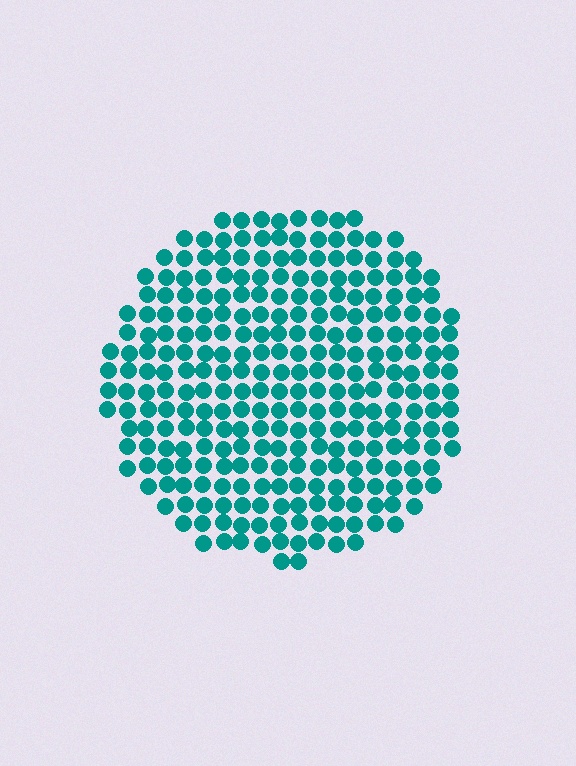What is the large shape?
The large shape is a circle.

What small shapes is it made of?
It is made of small circles.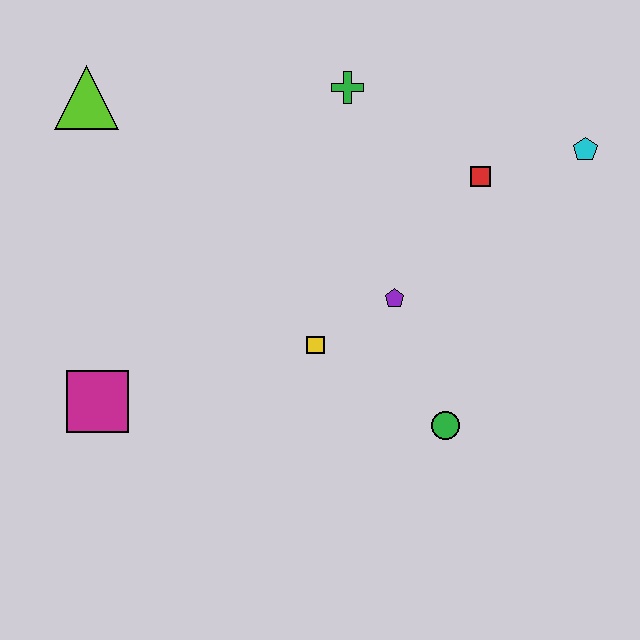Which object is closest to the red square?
The cyan pentagon is closest to the red square.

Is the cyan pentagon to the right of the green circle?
Yes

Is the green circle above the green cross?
No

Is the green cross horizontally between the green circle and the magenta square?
Yes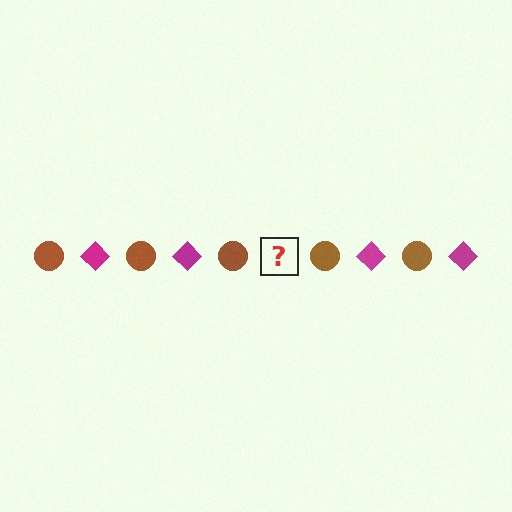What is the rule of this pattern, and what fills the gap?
The rule is that the pattern alternates between brown circle and magenta diamond. The gap should be filled with a magenta diamond.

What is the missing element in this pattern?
The missing element is a magenta diamond.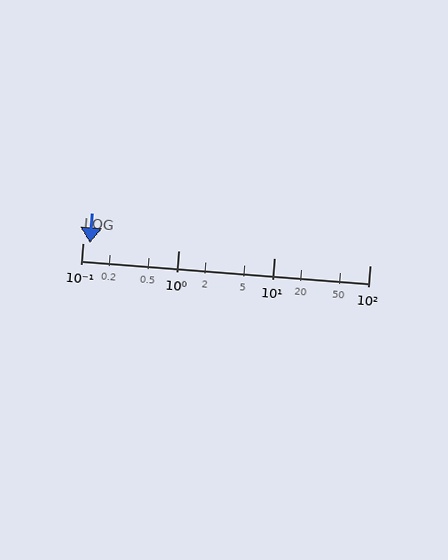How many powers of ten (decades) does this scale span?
The scale spans 3 decades, from 0.1 to 100.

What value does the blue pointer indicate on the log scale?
The pointer indicates approximately 0.12.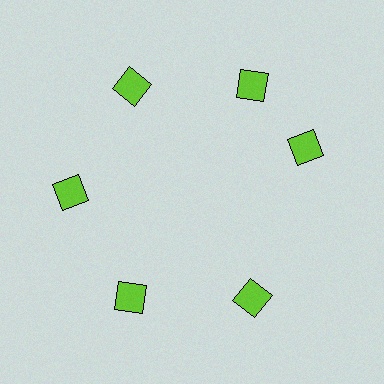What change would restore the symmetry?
The symmetry would be restored by rotating it back into even spacing with its neighbors so that all 6 diamonds sit at equal angles and equal distance from the center.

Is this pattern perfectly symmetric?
No. The 6 lime diamonds are arranged in a ring, but one element near the 3 o'clock position is rotated out of alignment along the ring, breaking the 6-fold rotational symmetry.